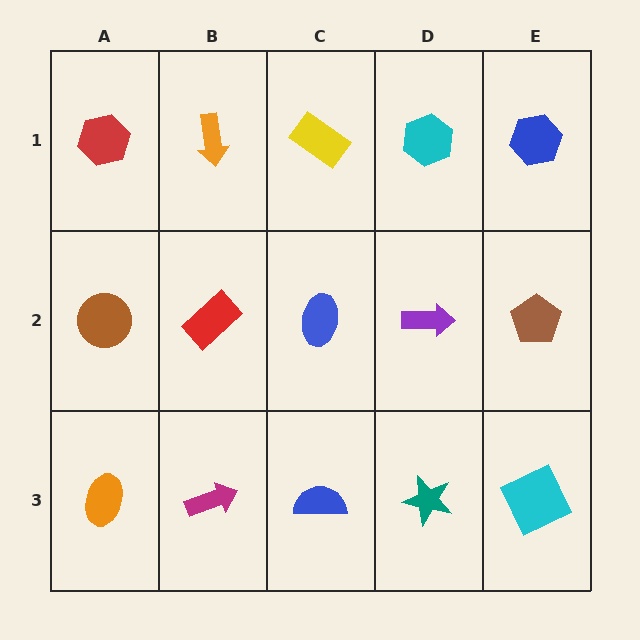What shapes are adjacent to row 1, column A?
A brown circle (row 2, column A), an orange arrow (row 1, column B).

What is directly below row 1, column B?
A red rectangle.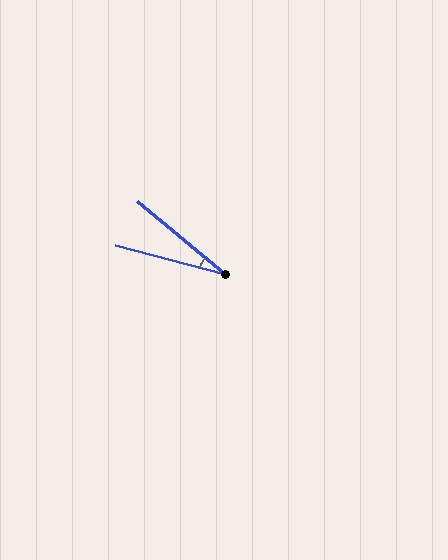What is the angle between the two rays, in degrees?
Approximately 25 degrees.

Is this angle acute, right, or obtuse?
It is acute.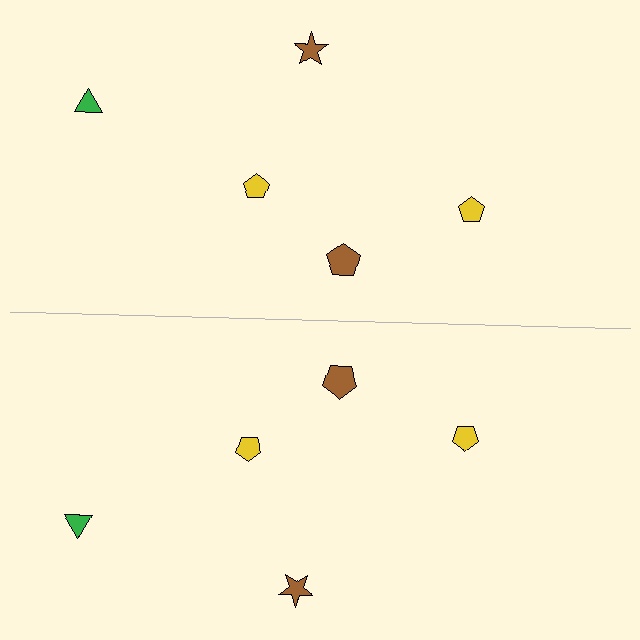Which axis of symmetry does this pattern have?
The pattern has a horizontal axis of symmetry running through the center of the image.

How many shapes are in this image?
There are 10 shapes in this image.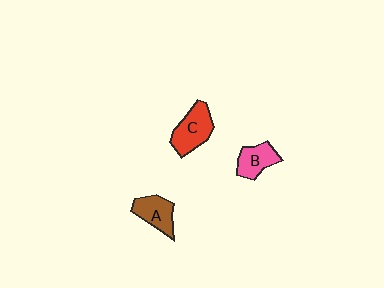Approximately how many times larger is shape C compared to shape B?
Approximately 1.3 times.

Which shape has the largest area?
Shape C (red).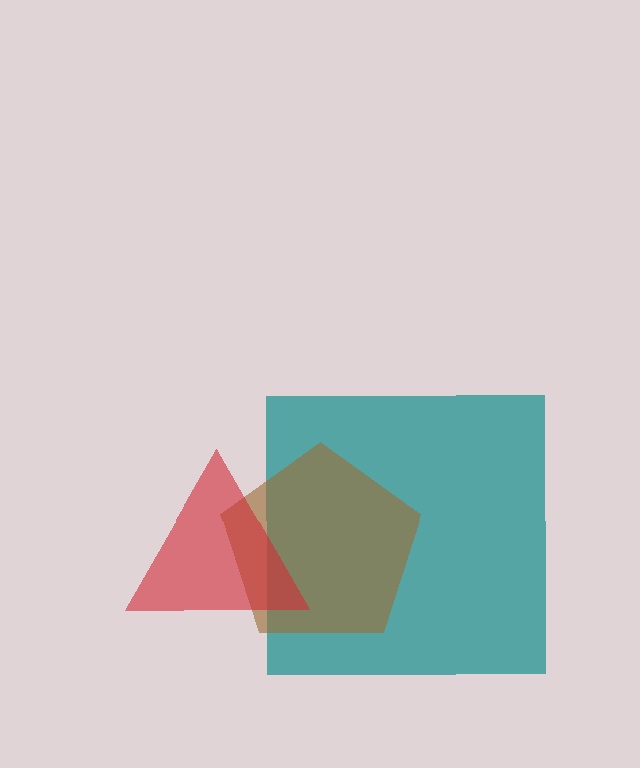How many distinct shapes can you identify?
There are 3 distinct shapes: a teal square, a brown pentagon, a red triangle.